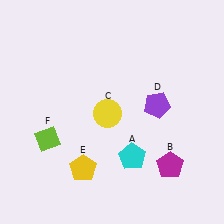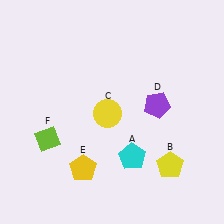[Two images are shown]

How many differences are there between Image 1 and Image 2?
There is 1 difference between the two images.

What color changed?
The pentagon (B) changed from magenta in Image 1 to yellow in Image 2.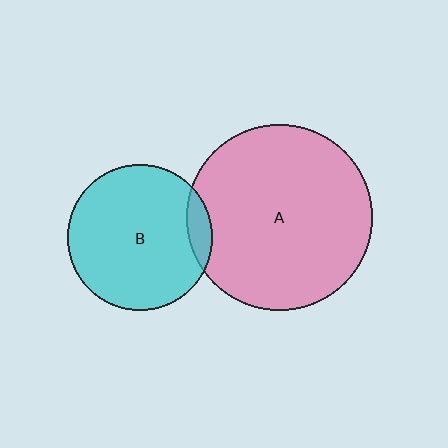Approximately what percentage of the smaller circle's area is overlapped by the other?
Approximately 10%.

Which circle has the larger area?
Circle A (pink).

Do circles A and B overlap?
Yes.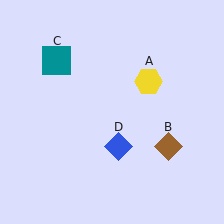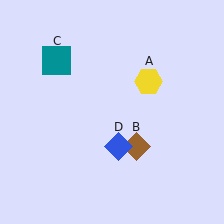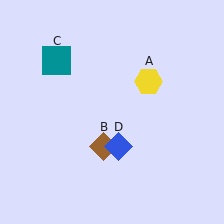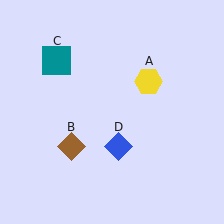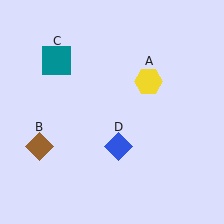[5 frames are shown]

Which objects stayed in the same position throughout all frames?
Yellow hexagon (object A) and teal square (object C) and blue diamond (object D) remained stationary.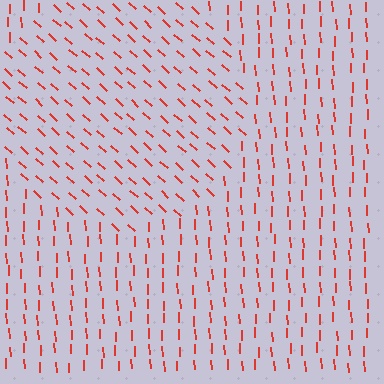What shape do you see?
I see a circle.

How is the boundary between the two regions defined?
The boundary is defined purely by a change in line orientation (approximately 45 degrees difference). All lines are the same color and thickness.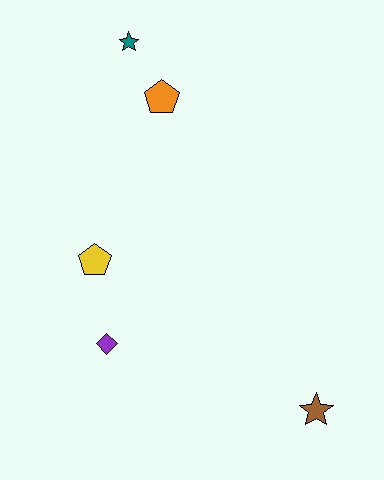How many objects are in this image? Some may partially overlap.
There are 5 objects.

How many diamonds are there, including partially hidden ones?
There is 1 diamond.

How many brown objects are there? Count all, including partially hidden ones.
There is 1 brown object.